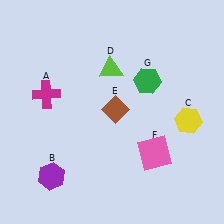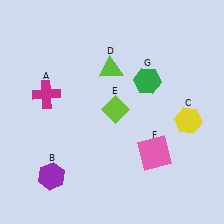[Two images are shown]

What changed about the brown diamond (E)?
In Image 1, E is brown. In Image 2, it changed to lime.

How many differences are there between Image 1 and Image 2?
There is 1 difference between the two images.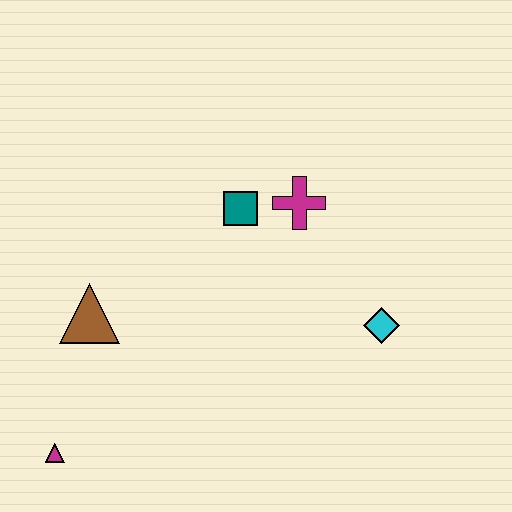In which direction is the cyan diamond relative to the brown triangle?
The cyan diamond is to the right of the brown triangle.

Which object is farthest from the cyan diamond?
The magenta triangle is farthest from the cyan diamond.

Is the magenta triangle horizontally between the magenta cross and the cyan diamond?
No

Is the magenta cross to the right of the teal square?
Yes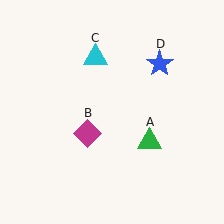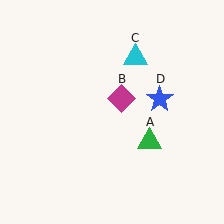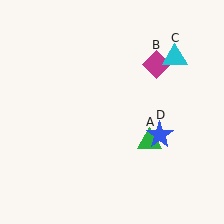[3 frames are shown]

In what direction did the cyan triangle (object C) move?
The cyan triangle (object C) moved right.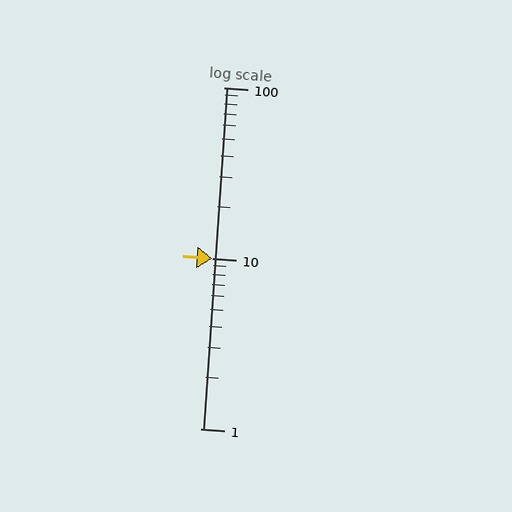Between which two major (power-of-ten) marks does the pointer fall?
The pointer is between 10 and 100.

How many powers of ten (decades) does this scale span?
The scale spans 2 decades, from 1 to 100.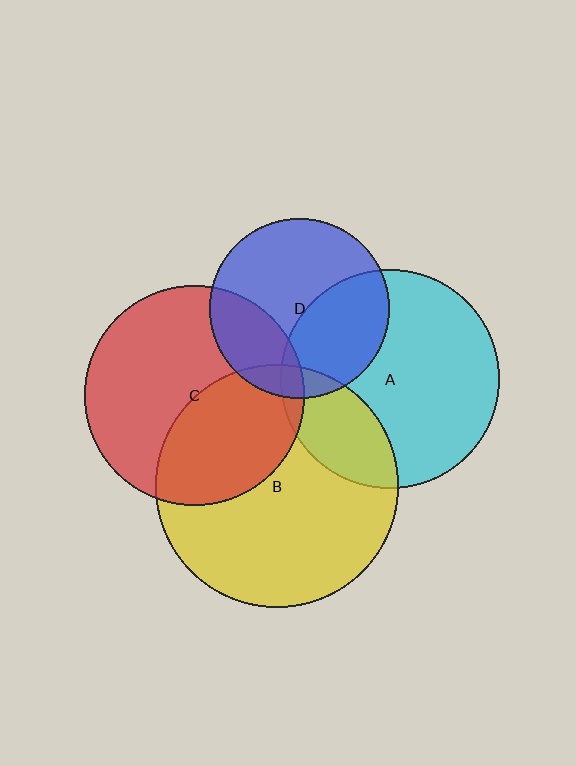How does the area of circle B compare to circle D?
Approximately 1.8 times.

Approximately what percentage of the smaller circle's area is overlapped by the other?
Approximately 40%.